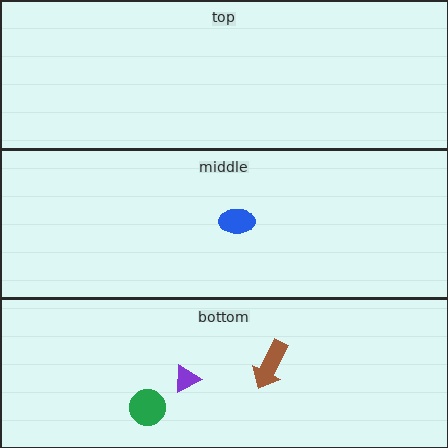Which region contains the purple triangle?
The bottom region.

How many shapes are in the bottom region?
3.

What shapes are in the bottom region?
The brown arrow, the green circle, the purple triangle.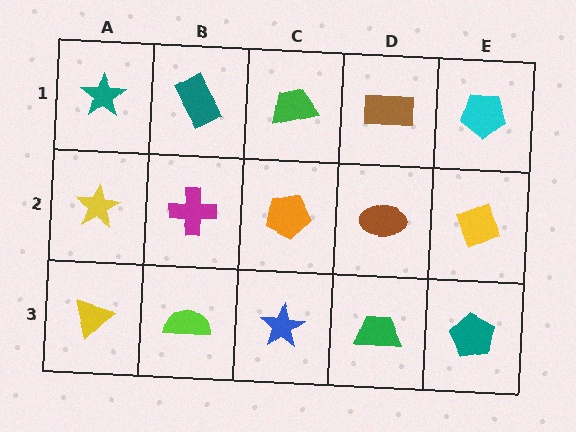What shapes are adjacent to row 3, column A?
A yellow star (row 2, column A), a lime semicircle (row 3, column B).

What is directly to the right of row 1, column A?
A teal rectangle.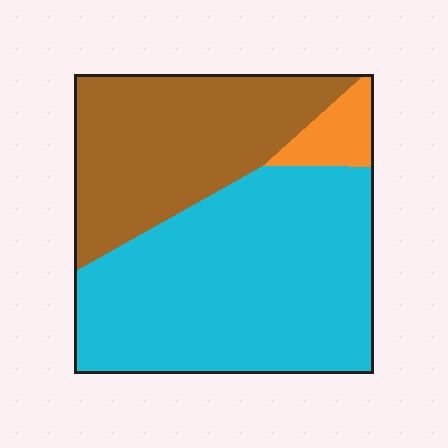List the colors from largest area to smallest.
From largest to smallest: cyan, brown, orange.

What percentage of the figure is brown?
Brown covers around 35% of the figure.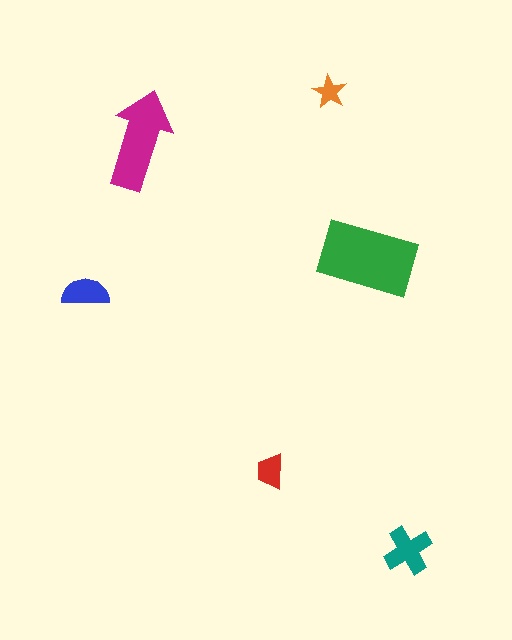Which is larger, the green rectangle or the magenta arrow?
The green rectangle.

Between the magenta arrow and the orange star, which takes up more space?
The magenta arrow.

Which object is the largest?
The green rectangle.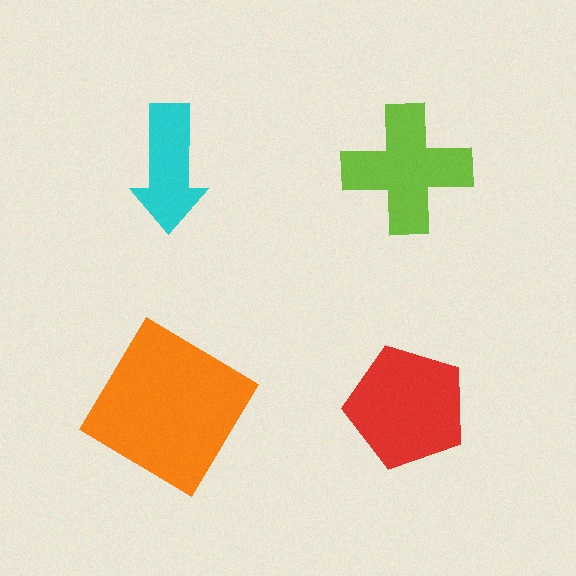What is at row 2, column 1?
An orange diamond.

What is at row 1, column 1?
A cyan arrow.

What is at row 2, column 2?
A red pentagon.